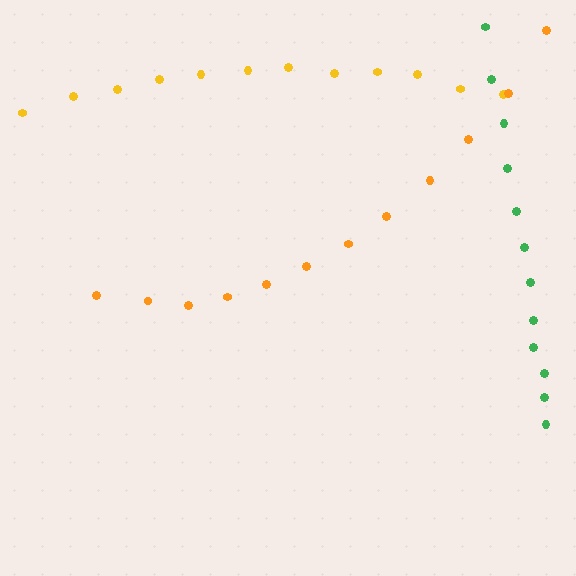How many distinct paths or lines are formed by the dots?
There are 3 distinct paths.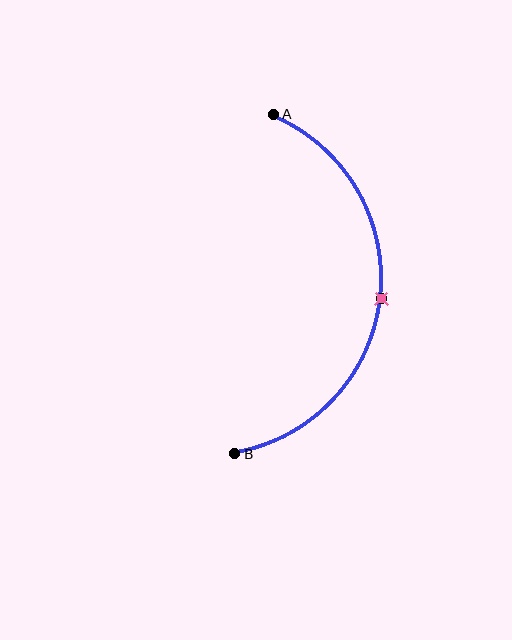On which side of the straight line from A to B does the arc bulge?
The arc bulges to the right of the straight line connecting A and B.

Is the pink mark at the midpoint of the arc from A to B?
Yes. The pink mark lies on the arc at equal arc-length from both A and B — it is the arc midpoint.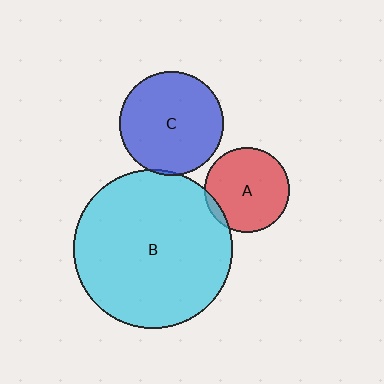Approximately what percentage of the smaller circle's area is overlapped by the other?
Approximately 5%.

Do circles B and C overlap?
Yes.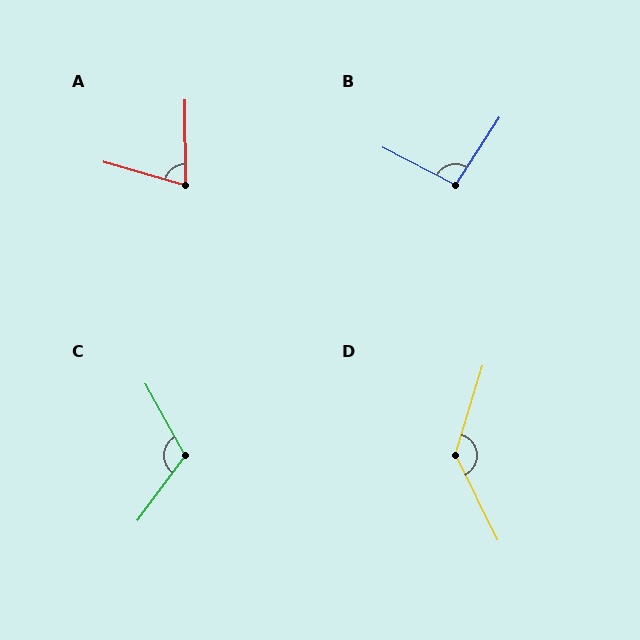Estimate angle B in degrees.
Approximately 96 degrees.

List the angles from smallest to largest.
A (73°), B (96°), C (114°), D (137°).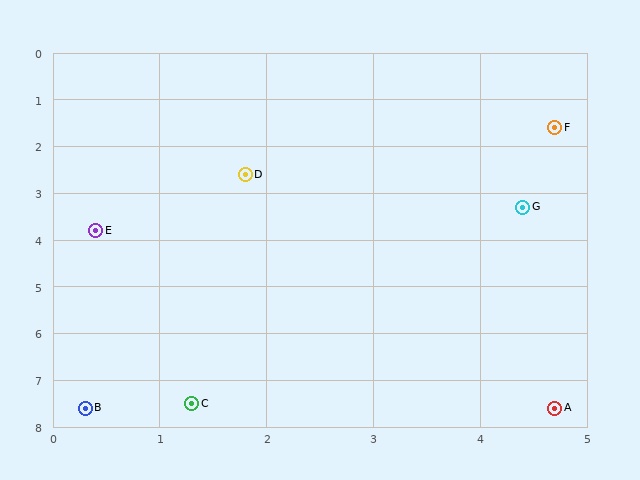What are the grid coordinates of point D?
Point D is at approximately (1.8, 2.6).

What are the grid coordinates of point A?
Point A is at approximately (4.7, 7.6).